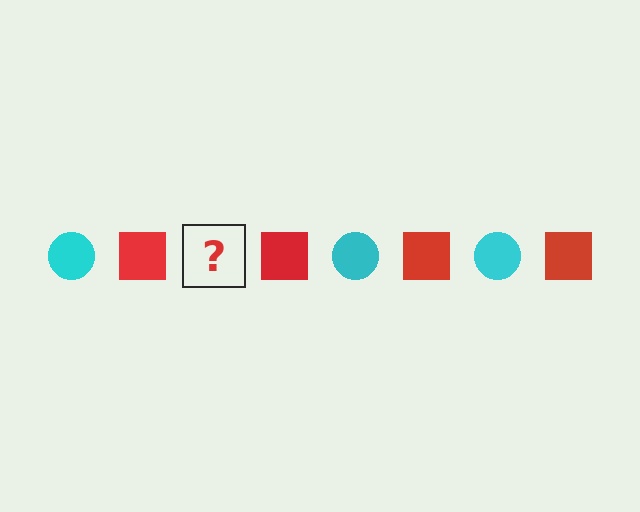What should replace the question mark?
The question mark should be replaced with a cyan circle.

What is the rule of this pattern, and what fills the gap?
The rule is that the pattern alternates between cyan circle and red square. The gap should be filled with a cyan circle.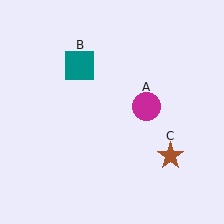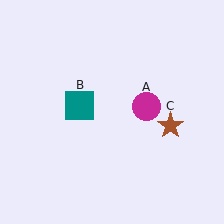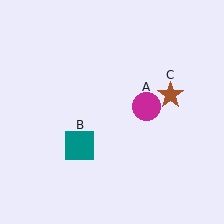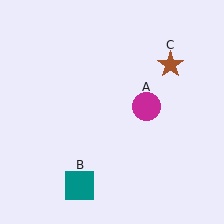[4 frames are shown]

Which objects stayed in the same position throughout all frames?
Magenta circle (object A) remained stationary.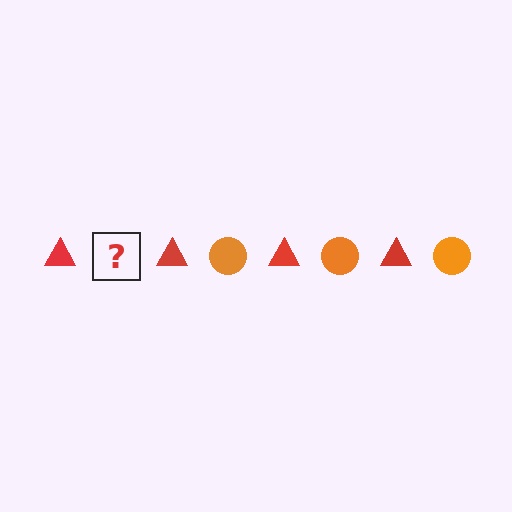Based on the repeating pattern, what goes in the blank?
The blank should be an orange circle.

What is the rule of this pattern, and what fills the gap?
The rule is that the pattern alternates between red triangle and orange circle. The gap should be filled with an orange circle.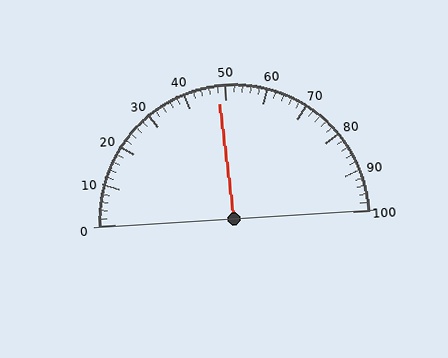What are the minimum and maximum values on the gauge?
The gauge ranges from 0 to 100.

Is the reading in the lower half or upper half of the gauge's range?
The reading is in the lower half of the range (0 to 100).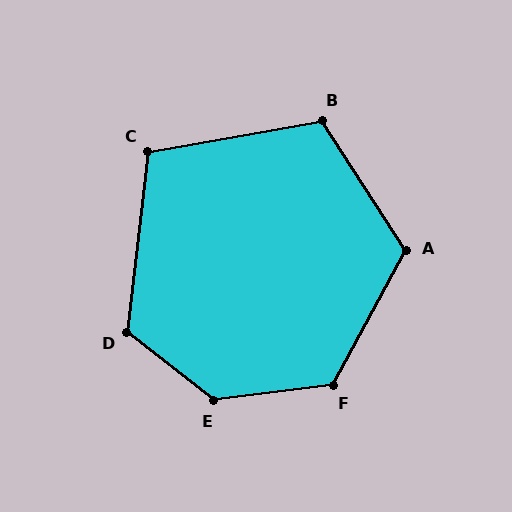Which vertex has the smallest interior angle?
C, at approximately 107 degrees.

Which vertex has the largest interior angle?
E, at approximately 135 degrees.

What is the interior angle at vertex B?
Approximately 113 degrees (obtuse).